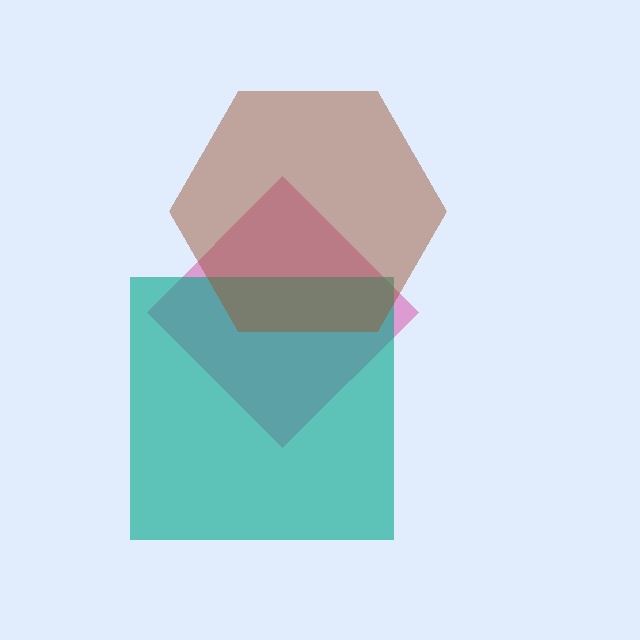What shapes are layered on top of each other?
The layered shapes are: a magenta diamond, a teal square, a brown hexagon.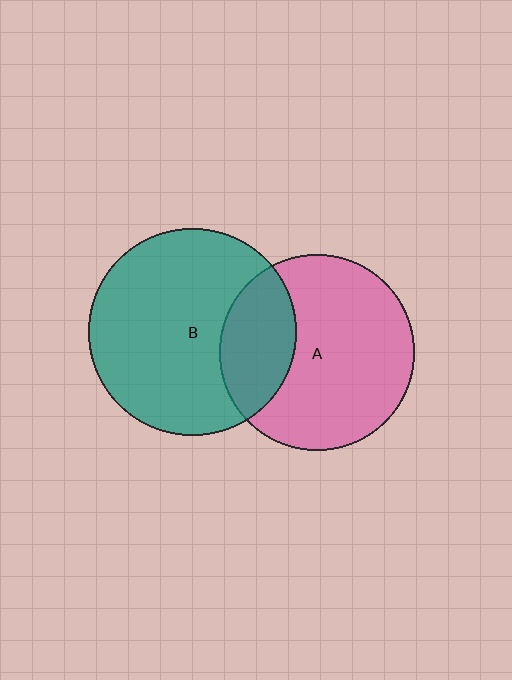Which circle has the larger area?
Circle B (teal).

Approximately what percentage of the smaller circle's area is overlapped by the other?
Approximately 30%.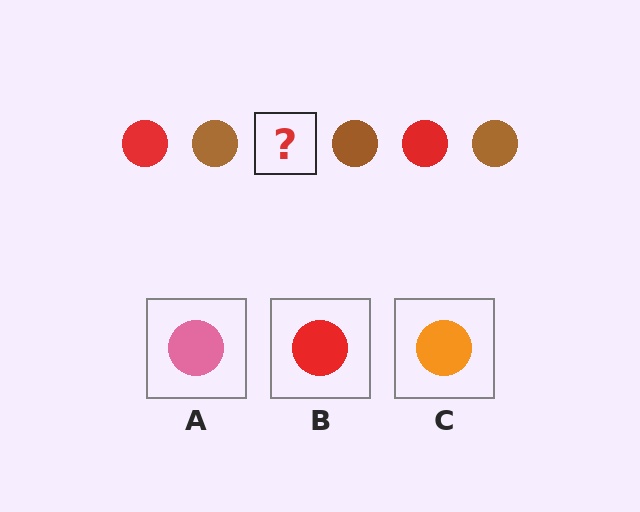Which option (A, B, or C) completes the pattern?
B.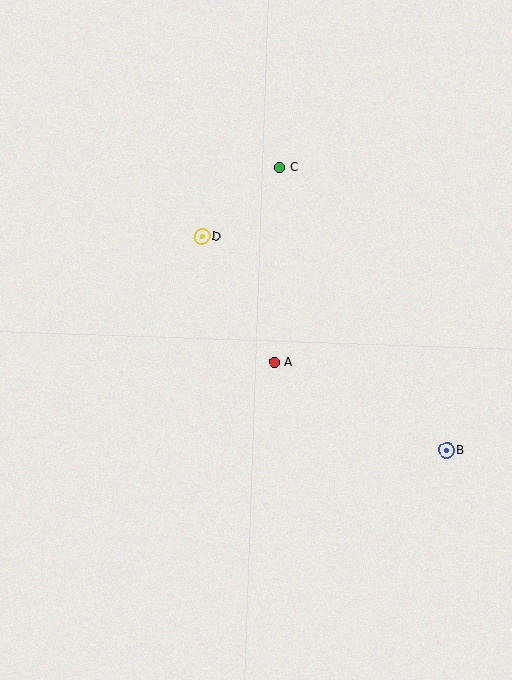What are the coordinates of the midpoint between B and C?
The midpoint between B and C is at (363, 308).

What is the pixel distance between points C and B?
The distance between C and B is 328 pixels.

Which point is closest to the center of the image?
Point A at (275, 362) is closest to the center.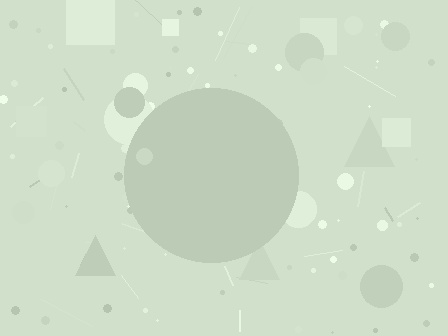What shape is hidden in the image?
A circle is hidden in the image.